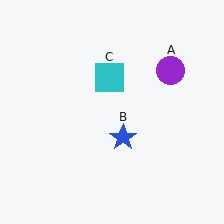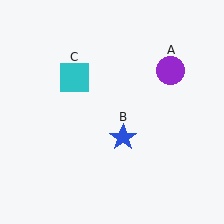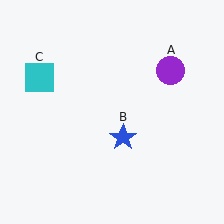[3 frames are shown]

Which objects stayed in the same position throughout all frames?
Purple circle (object A) and blue star (object B) remained stationary.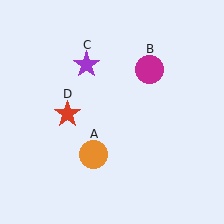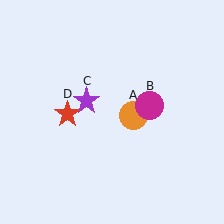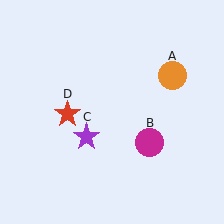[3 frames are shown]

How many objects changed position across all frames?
3 objects changed position: orange circle (object A), magenta circle (object B), purple star (object C).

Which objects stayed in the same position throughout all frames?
Red star (object D) remained stationary.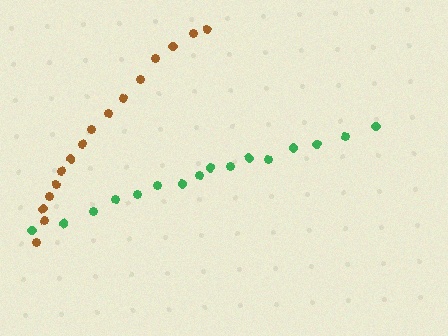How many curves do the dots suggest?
There are 2 distinct paths.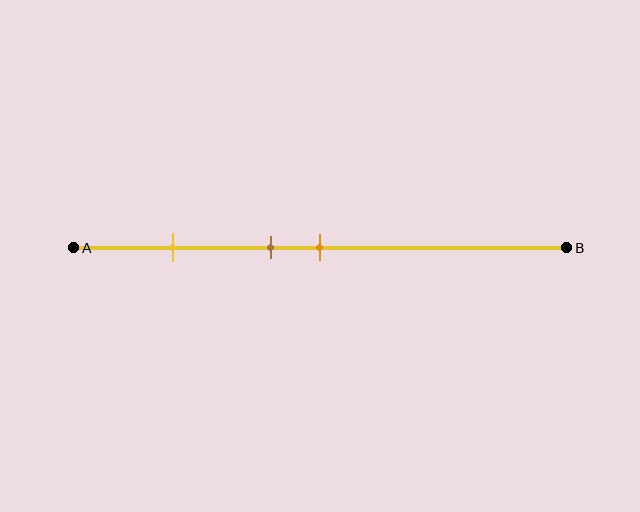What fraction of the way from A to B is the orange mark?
The orange mark is approximately 50% (0.5) of the way from A to B.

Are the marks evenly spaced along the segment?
No, the marks are not evenly spaced.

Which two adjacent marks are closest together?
The brown and orange marks are the closest adjacent pair.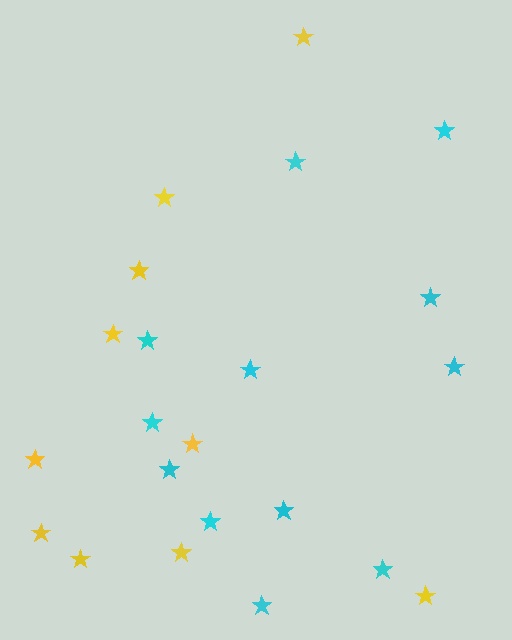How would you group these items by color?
There are 2 groups: one group of cyan stars (12) and one group of yellow stars (10).